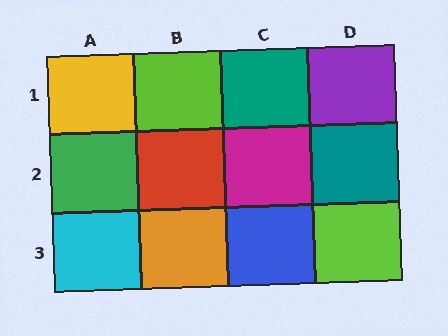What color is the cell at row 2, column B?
Red.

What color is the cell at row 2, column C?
Magenta.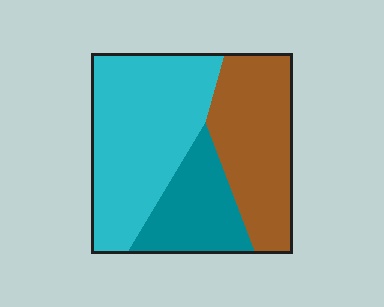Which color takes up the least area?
Teal, at roughly 20%.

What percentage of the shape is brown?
Brown covers 34% of the shape.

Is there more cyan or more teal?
Cyan.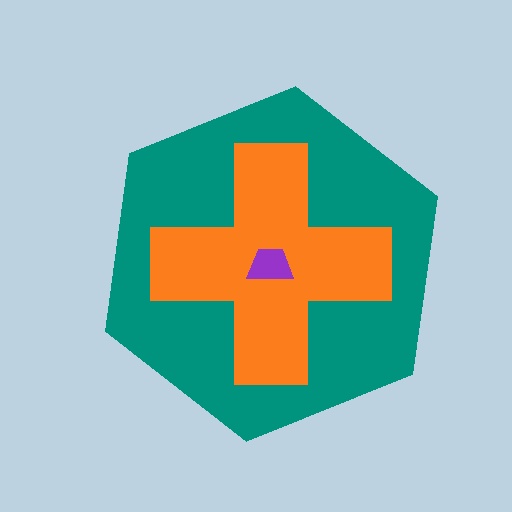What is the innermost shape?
The purple trapezoid.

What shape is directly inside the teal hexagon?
The orange cross.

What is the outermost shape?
The teal hexagon.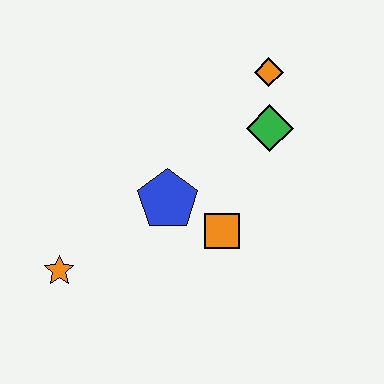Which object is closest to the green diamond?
The orange diamond is closest to the green diamond.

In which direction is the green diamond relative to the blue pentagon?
The green diamond is to the right of the blue pentagon.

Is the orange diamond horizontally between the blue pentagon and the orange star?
No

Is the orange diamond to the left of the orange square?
No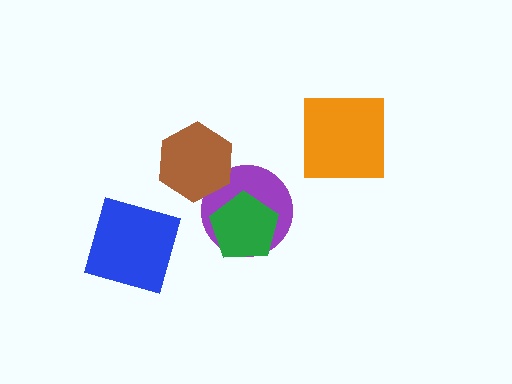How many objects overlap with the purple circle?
2 objects overlap with the purple circle.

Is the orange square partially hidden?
No, no other shape covers it.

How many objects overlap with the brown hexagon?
1 object overlaps with the brown hexagon.